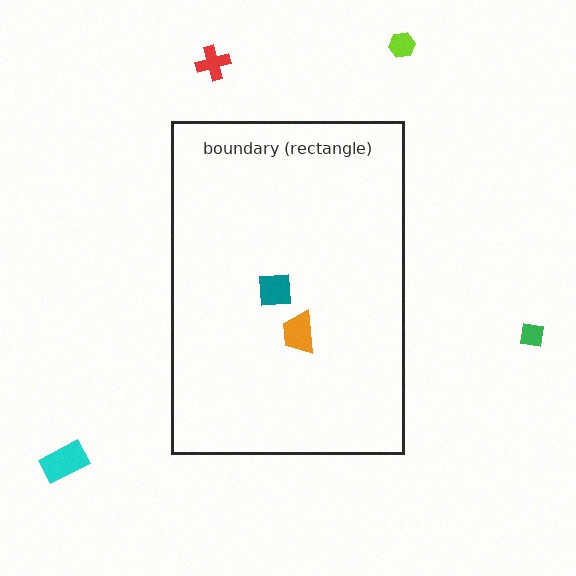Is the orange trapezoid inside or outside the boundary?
Inside.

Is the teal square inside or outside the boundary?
Inside.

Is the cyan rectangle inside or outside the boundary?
Outside.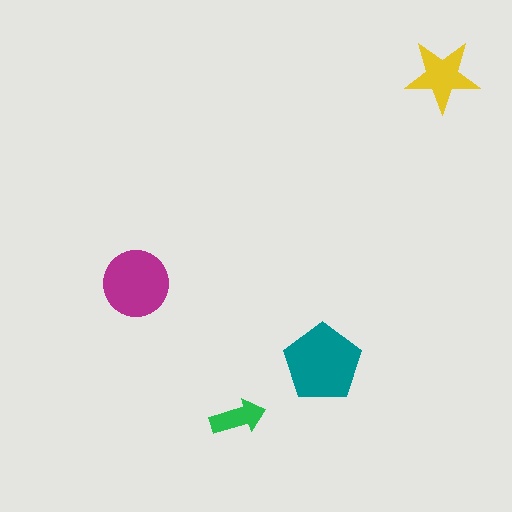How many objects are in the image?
There are 4 objects in the image.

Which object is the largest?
The teal pentagon.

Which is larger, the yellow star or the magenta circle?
The magenta circle.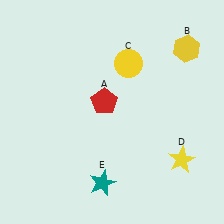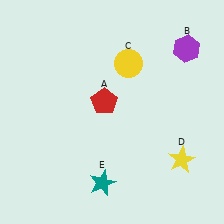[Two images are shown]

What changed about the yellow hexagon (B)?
In Image 1, B is yellow. In Image 2, it changed to purple.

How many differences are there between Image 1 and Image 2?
There is 1 difference between the two images.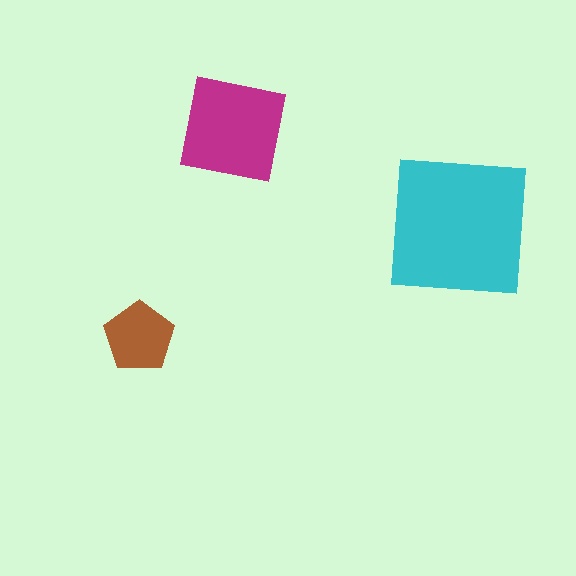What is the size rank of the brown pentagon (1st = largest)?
3rd.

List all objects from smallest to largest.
The brown pentagon, the magenta square, the cyan square.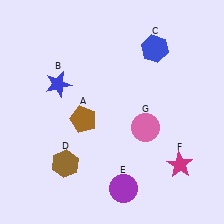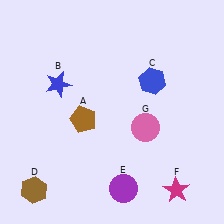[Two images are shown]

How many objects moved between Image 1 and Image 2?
3 objects moved between the two images.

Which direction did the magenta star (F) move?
The magenta star (F) moved down.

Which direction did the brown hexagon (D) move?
The brown hexagon (D) moved left.